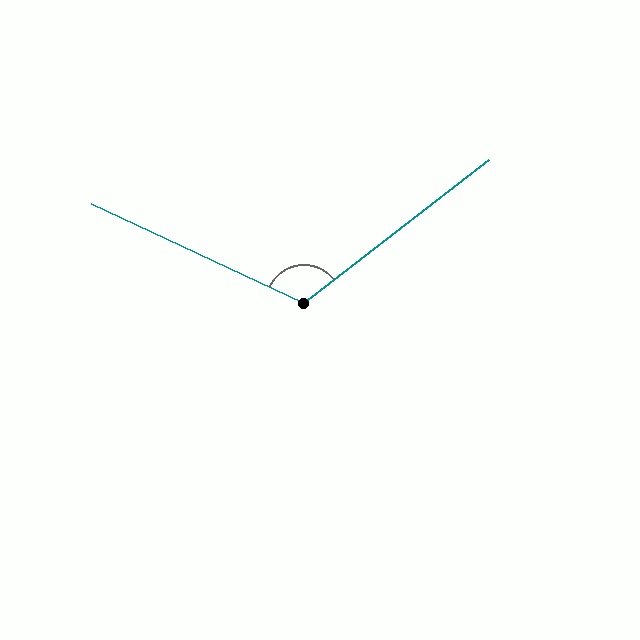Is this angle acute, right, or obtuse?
It is obtuse.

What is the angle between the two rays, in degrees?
Approximately 117 degrees.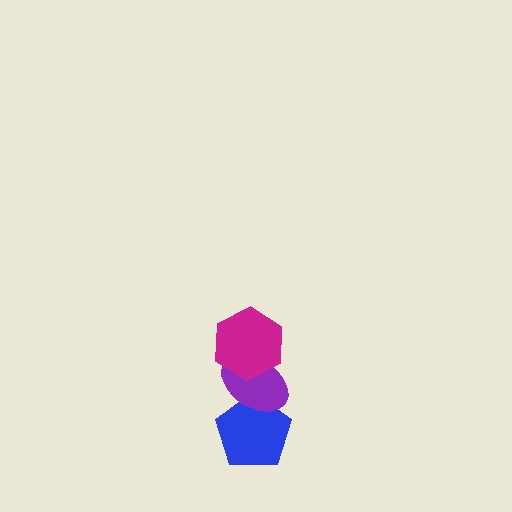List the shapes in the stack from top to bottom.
From top to bottom: the magenta hexagon, the purple ellipse, the blue pentagon.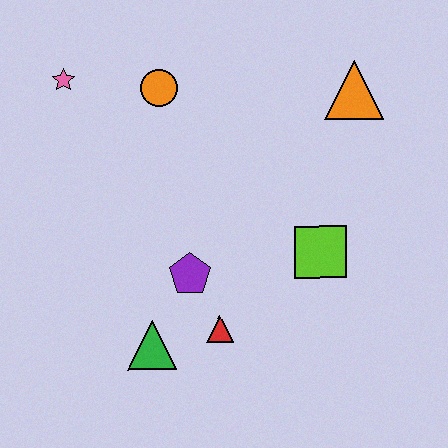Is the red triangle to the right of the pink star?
Yes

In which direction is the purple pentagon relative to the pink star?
The purple pentagon is below the pink star.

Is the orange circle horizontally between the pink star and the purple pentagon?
Yes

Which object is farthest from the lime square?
The pink star is farthest from the lime square.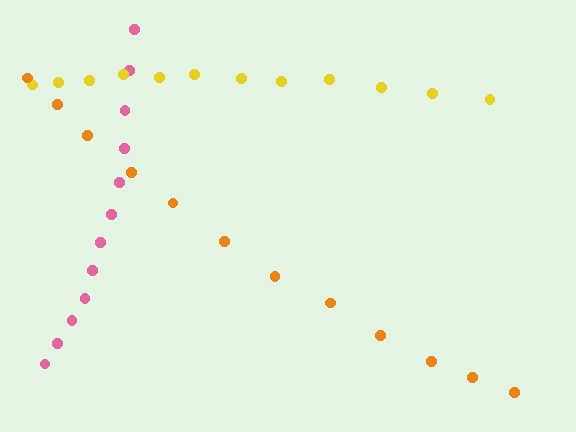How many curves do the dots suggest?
There are 3 distinct paths.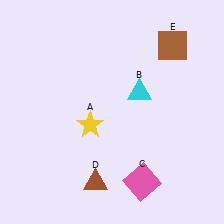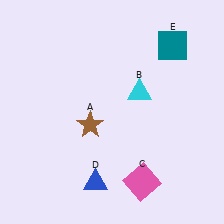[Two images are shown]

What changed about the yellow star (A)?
In Image 1, A is yellow. In Image 2, it changed to brown.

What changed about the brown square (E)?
In Image 1, E is brown. In Image 2, it changed to teal.